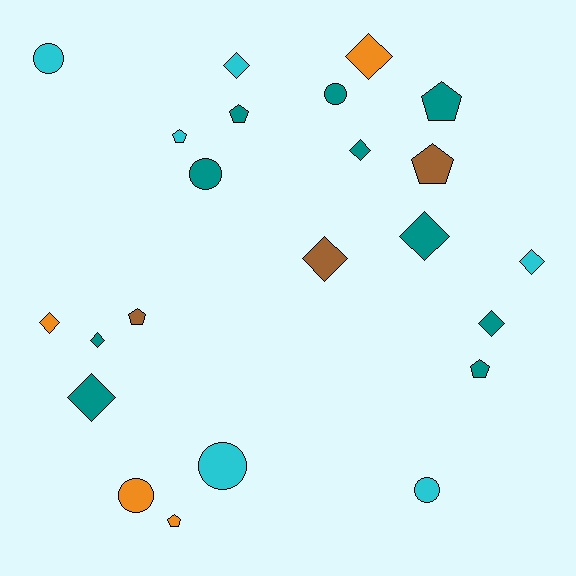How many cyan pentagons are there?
There is 1 cyan pentagon.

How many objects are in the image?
There are 23 objects.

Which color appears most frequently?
Teal, with 10 objects.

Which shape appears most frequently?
Diamond, with 10 objects.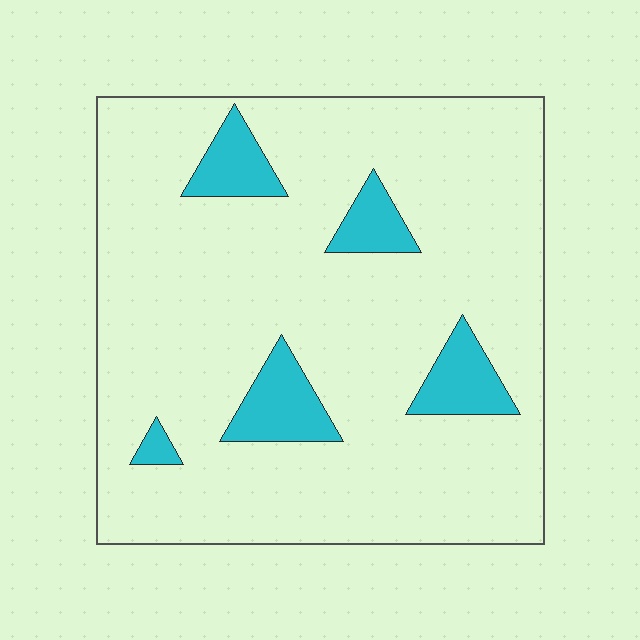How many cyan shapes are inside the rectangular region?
5.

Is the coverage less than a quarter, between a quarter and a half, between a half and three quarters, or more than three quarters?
Less than a quarter.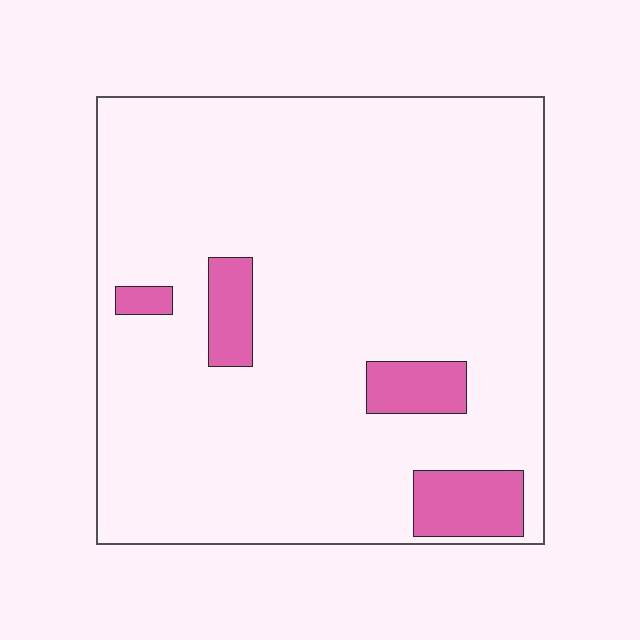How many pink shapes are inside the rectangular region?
4.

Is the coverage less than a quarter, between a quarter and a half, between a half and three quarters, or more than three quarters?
Less than a quarter.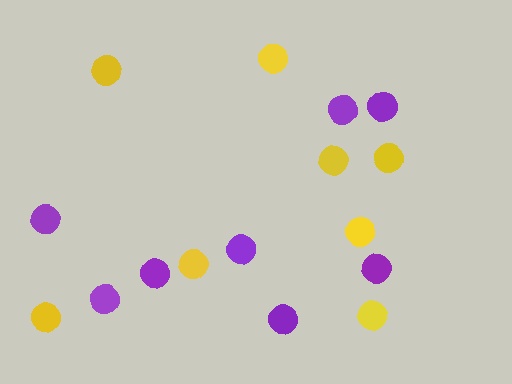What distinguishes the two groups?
There are 2 groups: one group of purple circles (8) and one group of yellow circles (8).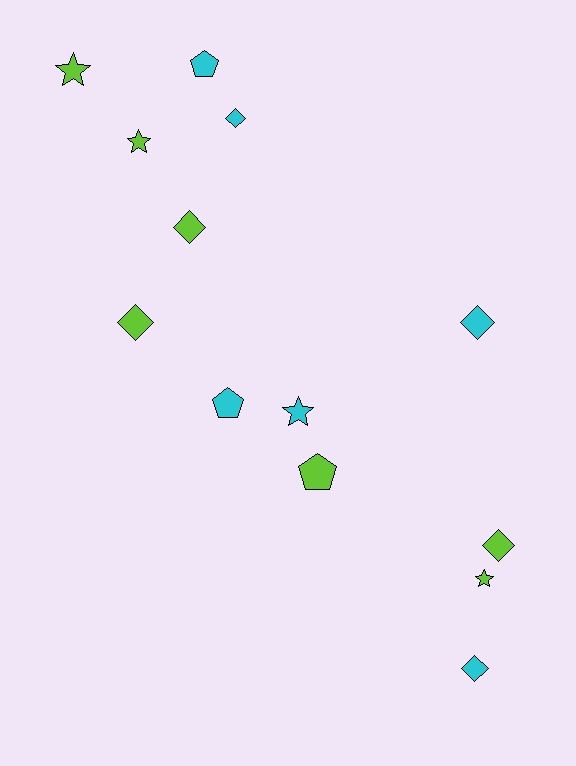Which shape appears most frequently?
Diamond, with 6 objects.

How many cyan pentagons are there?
There are 2 cyan pentagons.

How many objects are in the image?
There are 13 objects.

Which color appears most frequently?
Lime, with 7 objects.